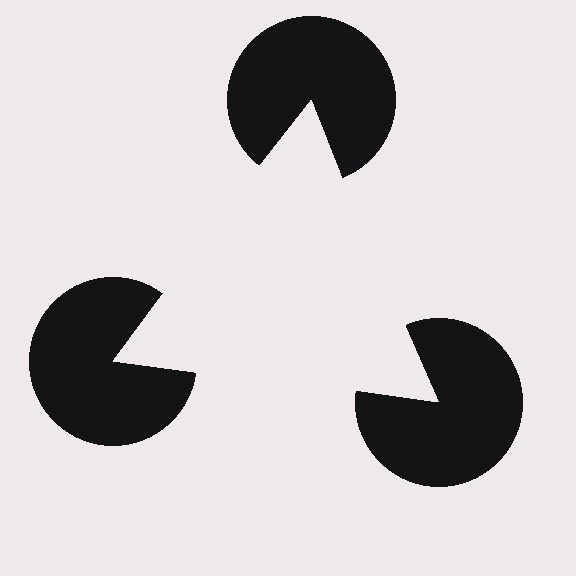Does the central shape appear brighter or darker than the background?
It typically appears slightly brighter than the background, even though no actual brightness change is drawn.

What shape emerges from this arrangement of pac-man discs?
An illusory triangle — its edges are inferred from the aligned wedge cuts in the pac-man discs, not physically drawn.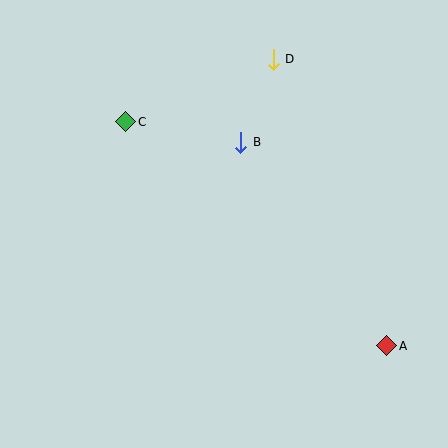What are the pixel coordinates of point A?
Point A is at (387, 346).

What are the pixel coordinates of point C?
Point C is at (126, 122).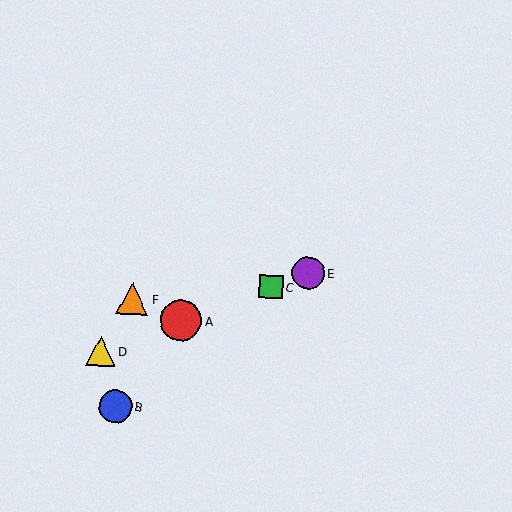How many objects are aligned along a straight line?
4 objects (A, C, D, E) are aligned along a straight line.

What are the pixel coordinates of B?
Object B is at (116, 407).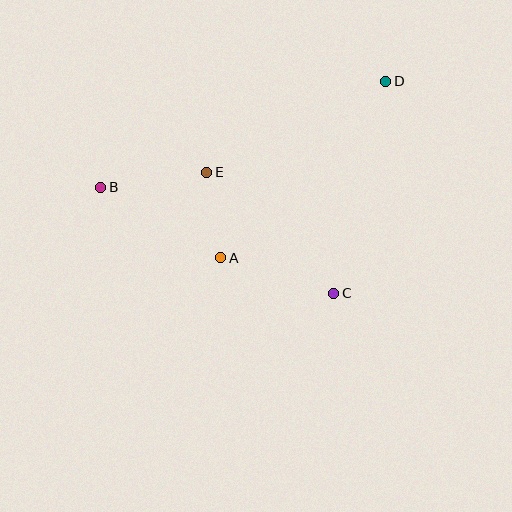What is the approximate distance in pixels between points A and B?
The distance between A and B is approximately 140 pixels.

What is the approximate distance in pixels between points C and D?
The distance between C and D is approximately 218 pixels.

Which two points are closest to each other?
Points A and E are closest to each other.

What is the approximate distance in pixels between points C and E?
The distance between C and E is approximately 175 pixels.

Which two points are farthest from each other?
Points B and D are farthest from each other.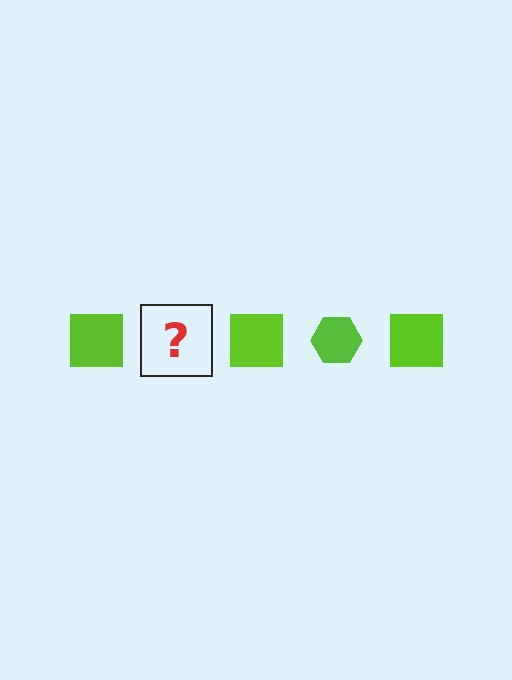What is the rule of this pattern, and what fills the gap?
The rule is that the pattern cycles through square, hexagon shapes in lime. The gap should be filled with a lime hexagon.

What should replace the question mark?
The question mark should be replaced with a lime hexagon.